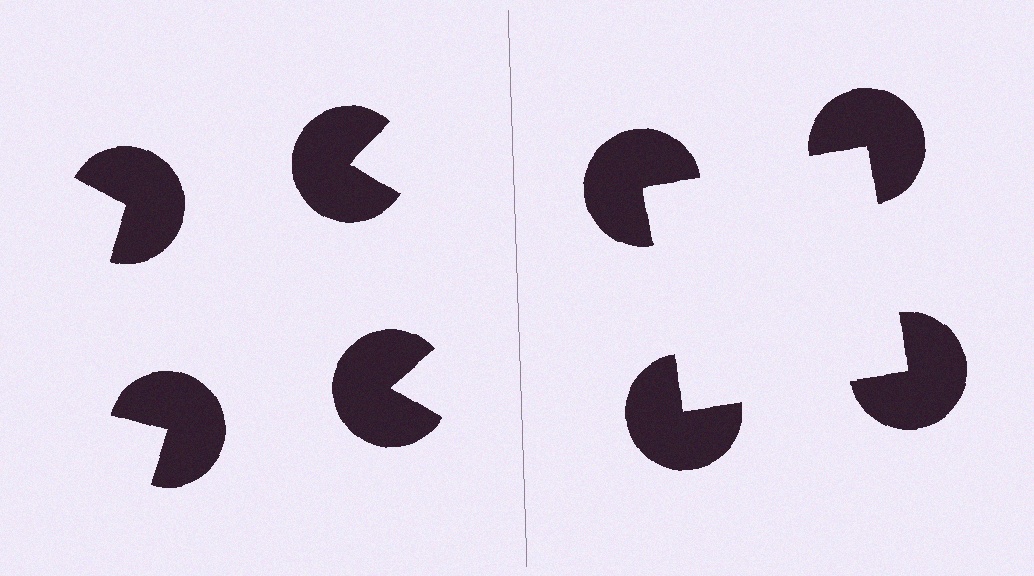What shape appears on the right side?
An illusory square.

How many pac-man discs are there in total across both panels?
8 — 4 on each side.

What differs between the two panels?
The pac-man discs are positioned identically on both sides; only the wedge orientations differ. On the right they align to a square; on the left they are misaligned.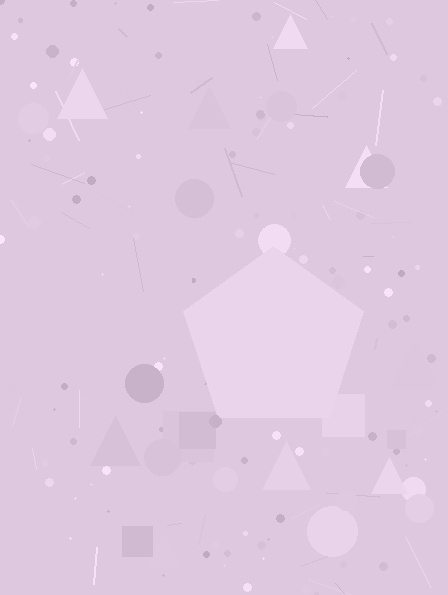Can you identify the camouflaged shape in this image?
The camouflaged shape is a pentagon.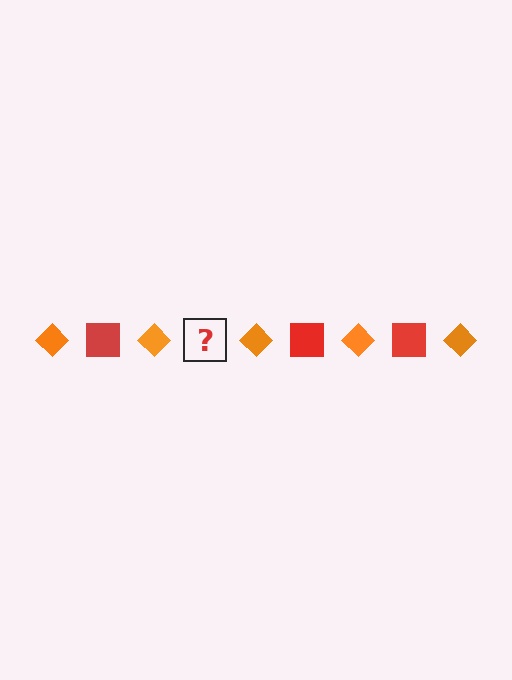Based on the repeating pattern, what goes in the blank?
The blank should be a red square.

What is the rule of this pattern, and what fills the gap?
The rule is that the pattern alternates between orange diamond and red square. The gap should be filled with a red square.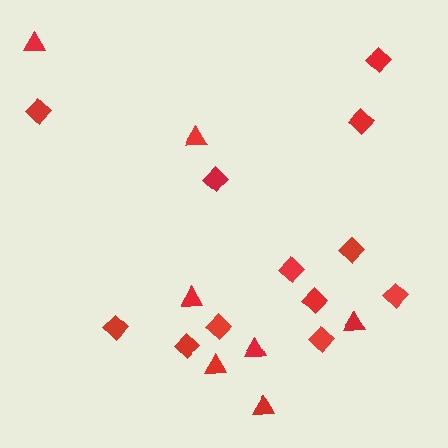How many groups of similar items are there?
There are 2 groups: one group of diamonds (12) and one group of triangles (7).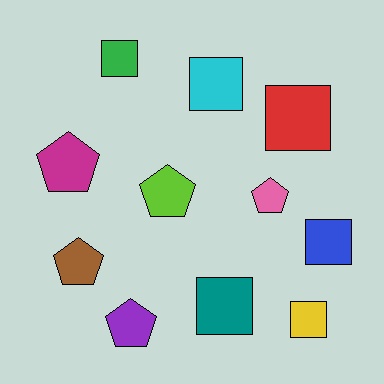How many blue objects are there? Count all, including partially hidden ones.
There is 1 blue object.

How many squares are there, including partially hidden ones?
There are 6 squares.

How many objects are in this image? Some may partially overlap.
There are 11 objects.